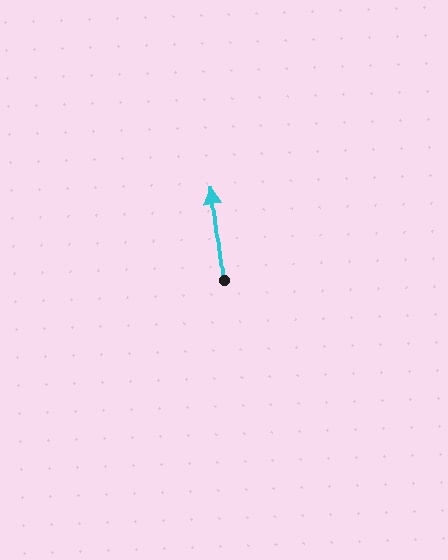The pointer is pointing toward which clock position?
Roughly 12 o'clock.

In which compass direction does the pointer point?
North.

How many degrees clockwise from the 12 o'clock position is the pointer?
Approximately 354 degrees.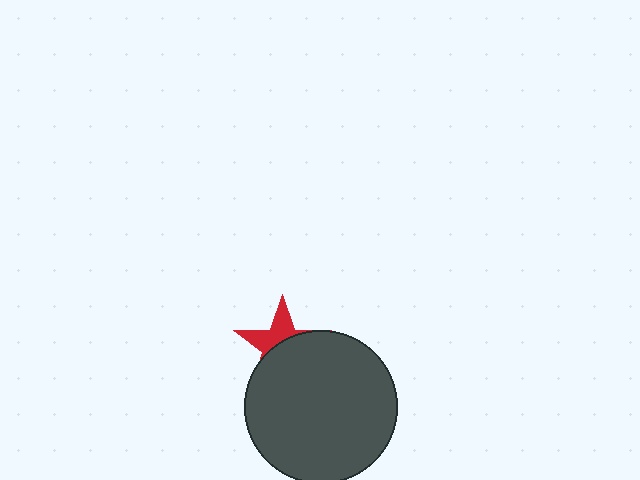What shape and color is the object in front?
The object in front is a dark gray circle.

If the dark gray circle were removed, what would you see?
You would see the complete red star.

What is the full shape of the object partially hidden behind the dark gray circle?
The partially hidden object is a red star.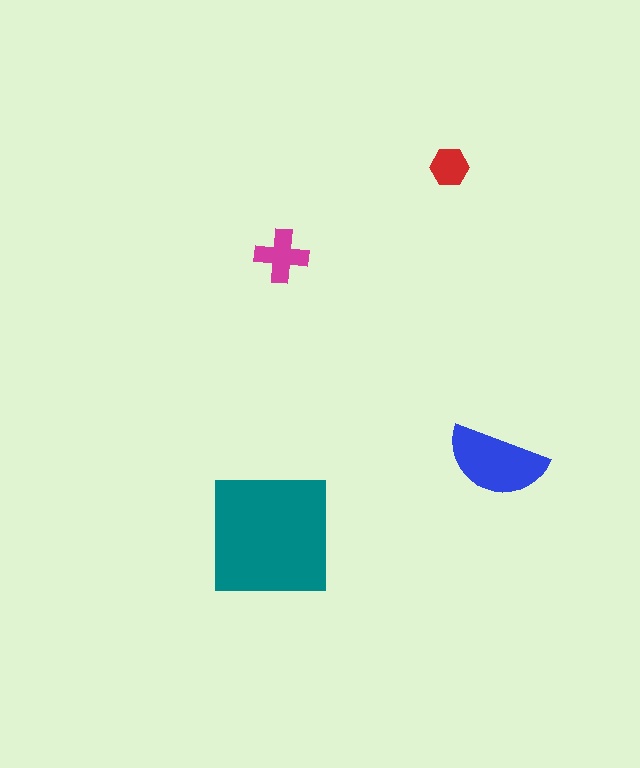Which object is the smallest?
The red hexagon.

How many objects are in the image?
There are 4 objects in the image.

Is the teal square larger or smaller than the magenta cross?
Larger.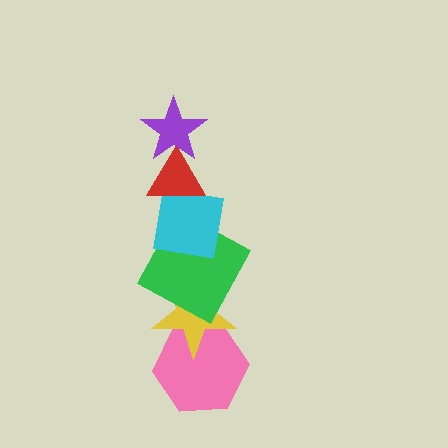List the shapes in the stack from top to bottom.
From top to bottom: the purple star, the red triangle, the cyan square, the green square, the yellow star, the pink hexagon.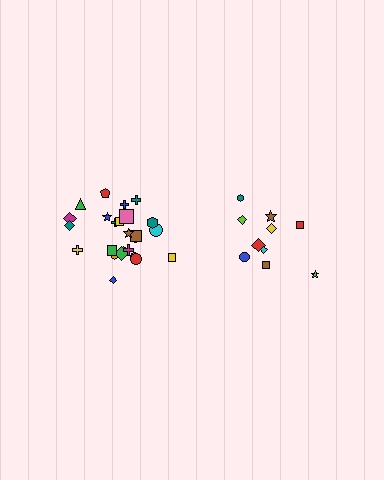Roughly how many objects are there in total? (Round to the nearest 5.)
Roughly 35 objects in total.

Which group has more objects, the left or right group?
The left group.